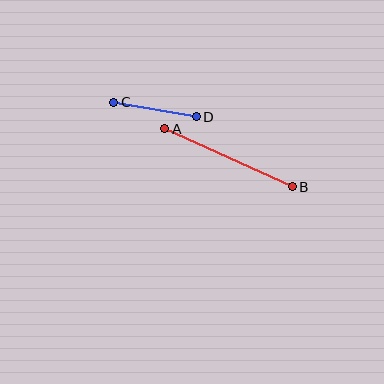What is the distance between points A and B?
The distance is approximately 140 pixels.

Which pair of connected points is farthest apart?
Points A and B are farthest apart.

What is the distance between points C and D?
The distance is approximately 84 pixels.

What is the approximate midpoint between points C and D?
The midpoint is at approximately (155, 110) pixels.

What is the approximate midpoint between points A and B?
The midpoint is at approximately (228, 158) pixels.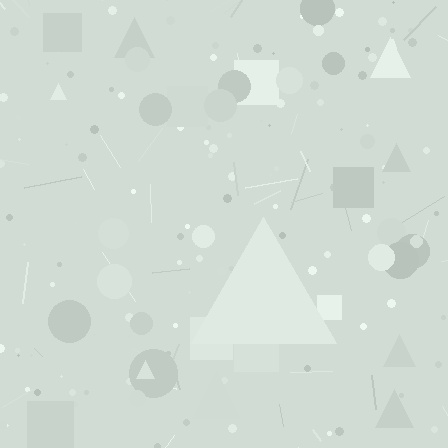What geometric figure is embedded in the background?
A triangle is embedded in the background.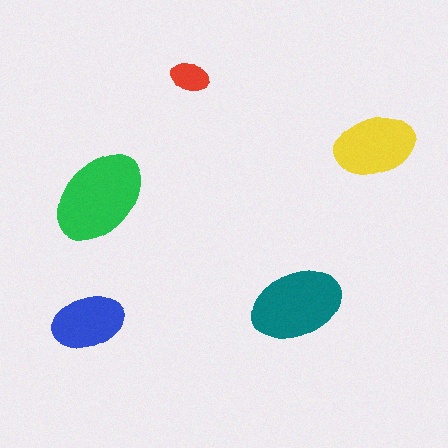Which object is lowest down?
The blue ellipse is bottommost.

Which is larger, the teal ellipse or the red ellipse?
The teal one.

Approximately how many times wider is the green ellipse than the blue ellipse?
About 1.5 times wider.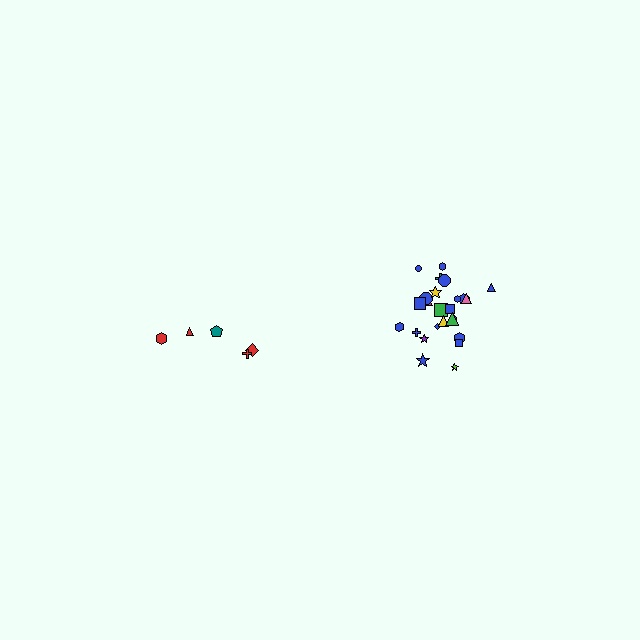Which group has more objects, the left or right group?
The right group.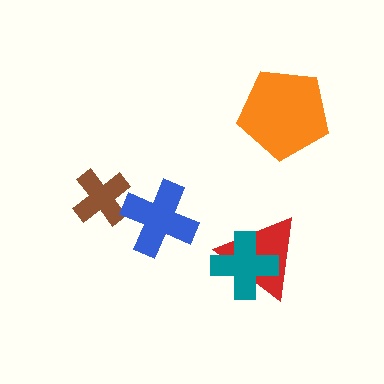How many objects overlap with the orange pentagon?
0 objects overlap with the orange pentagon.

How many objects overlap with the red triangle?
1 object overlaps with the red triangle.